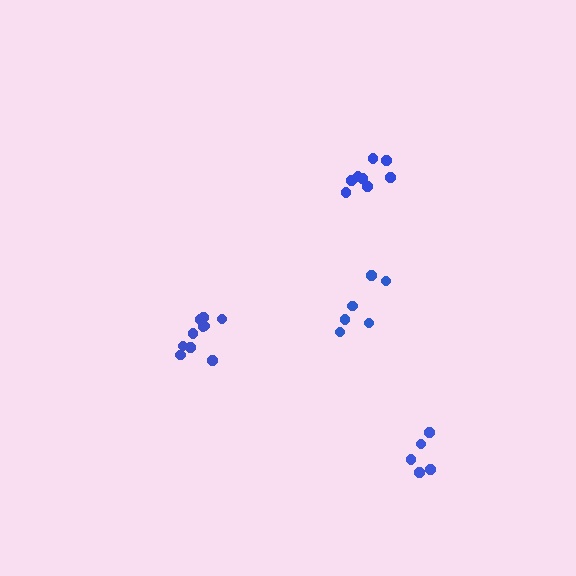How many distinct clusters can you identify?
There are 4 distinct clusters.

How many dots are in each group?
Group 1: 6 dots, Group 2: 10 dots, Group 3: 8 dots, Group 4: 6 dots (30 total).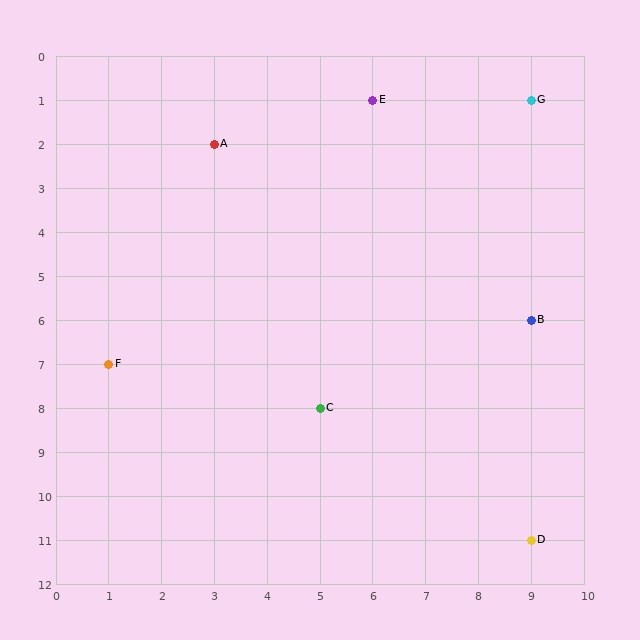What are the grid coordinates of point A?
Point A is at grid coordinates (3, 2).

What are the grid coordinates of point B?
Point B is at grid coordinates (9, 6).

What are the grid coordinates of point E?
Point E is at grid coordinates (6, 1).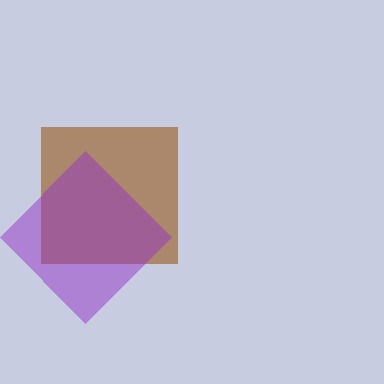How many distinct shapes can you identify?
There are 2 distinct shapes: a brown square, a purple diamond.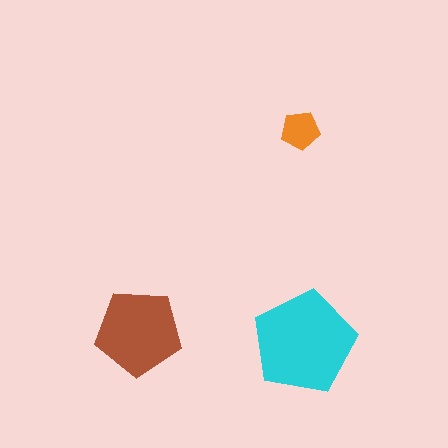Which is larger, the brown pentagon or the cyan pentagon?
The cyan one.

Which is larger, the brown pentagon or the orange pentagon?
The brown one.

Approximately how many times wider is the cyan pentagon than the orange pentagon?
About 2.5 times wider.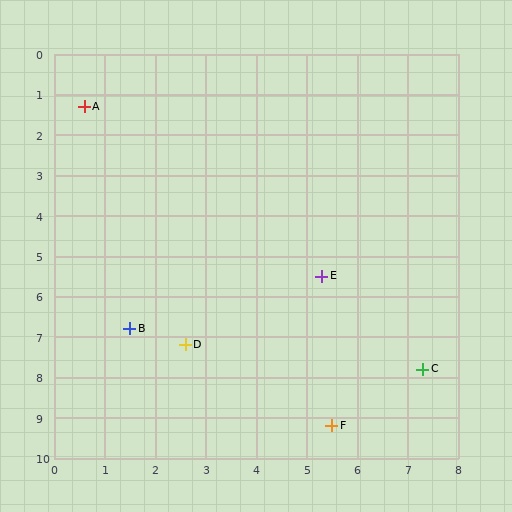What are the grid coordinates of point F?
Point F is at approximately (5.5, 9.2).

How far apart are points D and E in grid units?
Points D and E are about 3.2 grid units apart.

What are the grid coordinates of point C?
Point C is at approximately (7.3, 7.8).